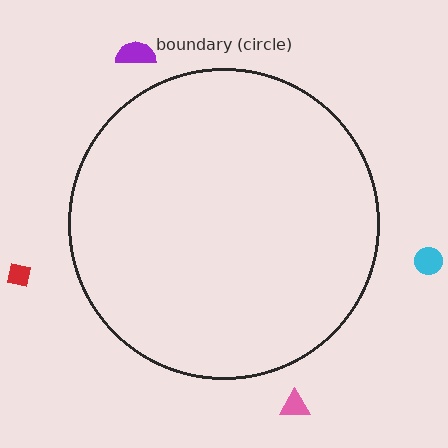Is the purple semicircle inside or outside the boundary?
Outside.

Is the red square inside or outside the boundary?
Outside.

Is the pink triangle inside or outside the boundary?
Outside.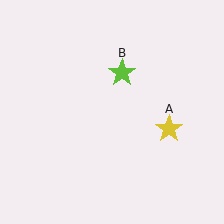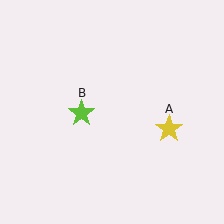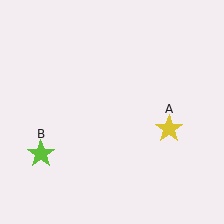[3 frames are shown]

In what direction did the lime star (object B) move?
The lime star (object B) moved down and to the left.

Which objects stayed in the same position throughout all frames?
Yellow star (object A) remained stationary.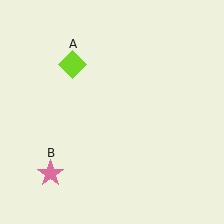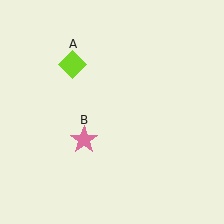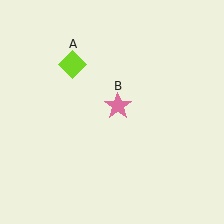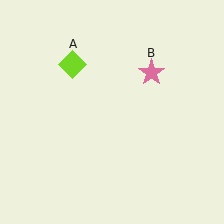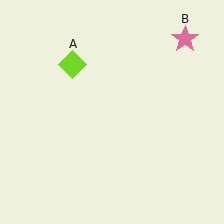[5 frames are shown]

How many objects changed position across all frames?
1 object changed position: pink star (object B).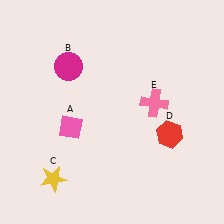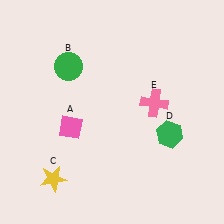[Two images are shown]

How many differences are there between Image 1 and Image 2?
There are 2 differences between the two images.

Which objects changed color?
B changed from magenta to green. D changed from red to green.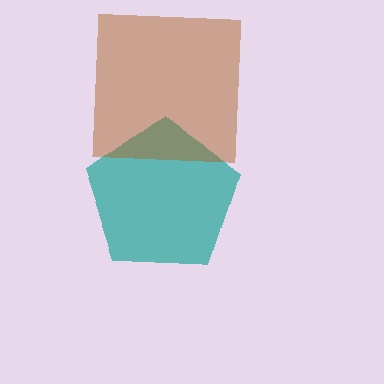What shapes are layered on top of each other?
The layered shapes are: a teal pentagon, a brown square.